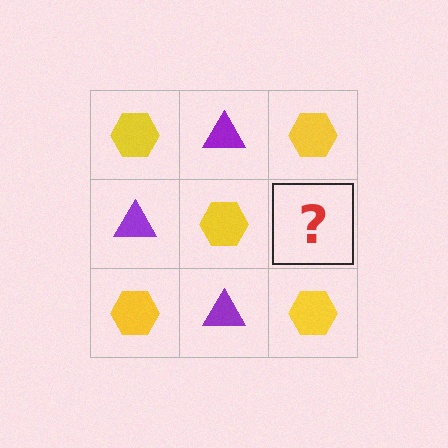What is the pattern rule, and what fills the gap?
The rule is that it alternates yellow hexagon and purple triangle in a checkerboard pattern. The gap should be filled with a purple triangle.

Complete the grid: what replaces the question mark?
The question mark should be replaced with a purple triangle.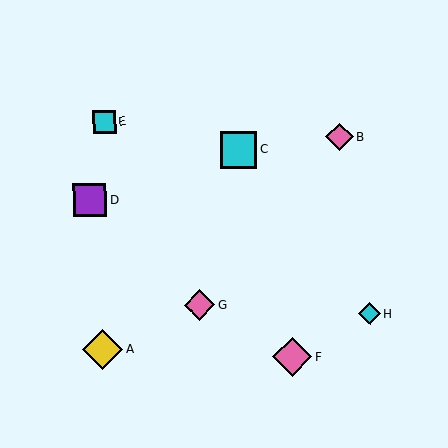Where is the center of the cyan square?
The center of the cyan square is at (238, 150).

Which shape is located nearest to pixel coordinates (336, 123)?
The pink diamond (labeled B) at (339, 137) is nearest to that location.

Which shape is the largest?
The yellow diamond (labeled A) is the largest.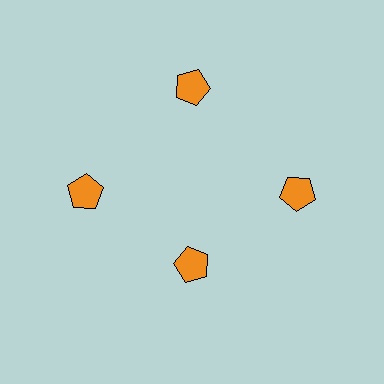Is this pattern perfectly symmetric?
No. The 4 orange pentagons are arranged in a ring, but one element near the 6 o'clock position is pulled inward toward the center, breaking the 4-fold rotational symmetry.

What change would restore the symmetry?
The symmetry would be restored by moving it outward, back onto the ring so that all 4 pentagons sit at equal angles and equal distance from the center.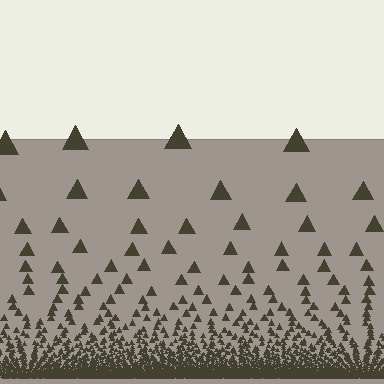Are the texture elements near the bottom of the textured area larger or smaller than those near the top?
Smaller. The gradient is inverted — elements near the bottom are smaller and denser.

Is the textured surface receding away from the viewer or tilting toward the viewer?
The surface appears to tilt toward the viewer. Texture elements get larger and sparser toward the top.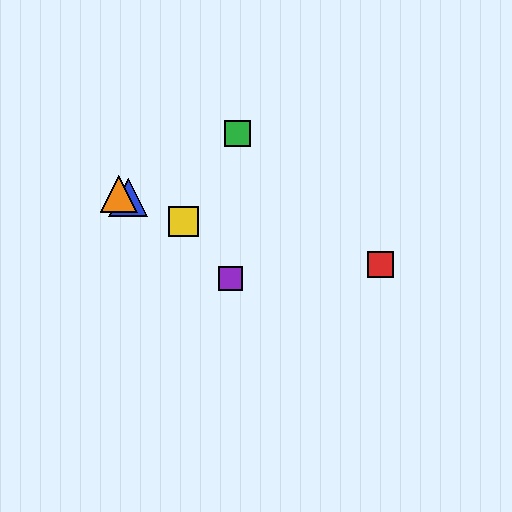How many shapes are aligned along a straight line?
3 shapes (the blue triangle, the yellow square, the orange triangle) are aligned along a straight line.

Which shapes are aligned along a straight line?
The blue triangle, the yellow square, the orange triangle are aligned along a straight line.